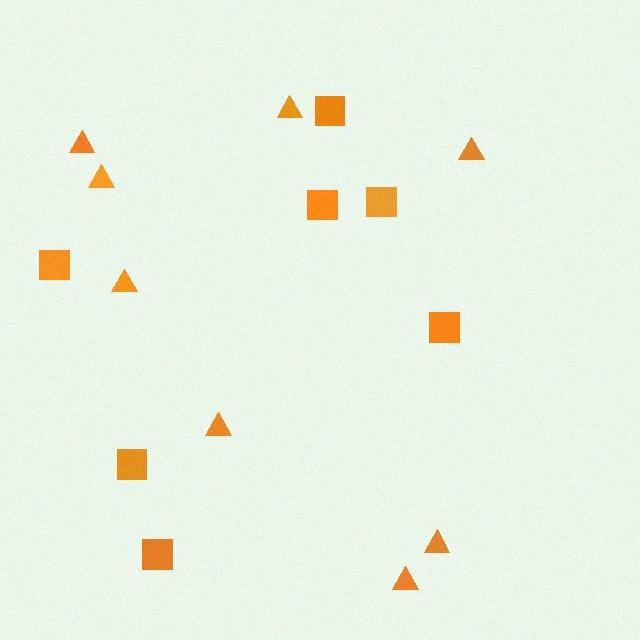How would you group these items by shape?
There are 2 groups: one group of triangles (8) and one group of squares (7).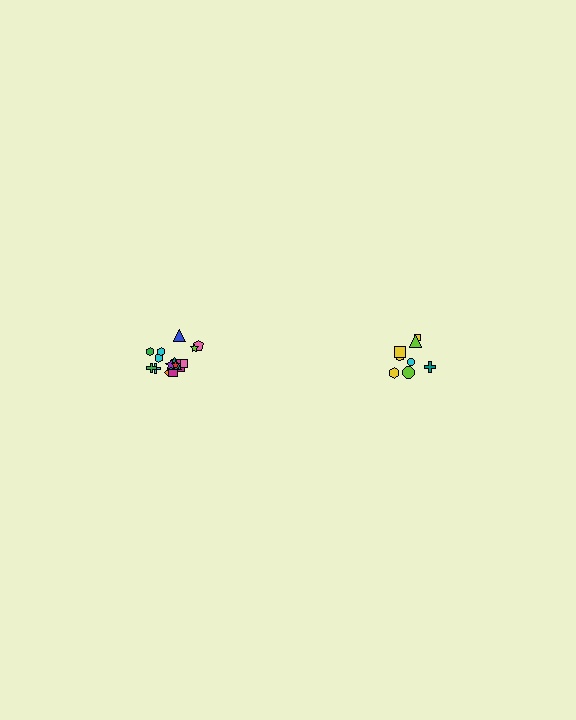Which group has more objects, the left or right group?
The left group.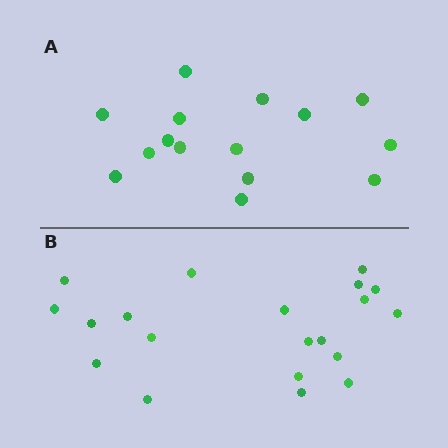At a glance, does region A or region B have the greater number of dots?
Region B (the bottom region) has more dots.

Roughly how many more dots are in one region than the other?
Region B has about 5 more dots than region A.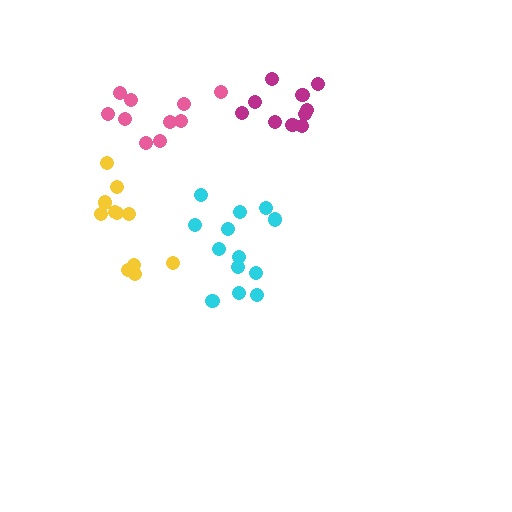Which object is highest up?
The pink cluster is topmost.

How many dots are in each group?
Group 1: 11 dots, Group 2: 10 dots, Group 3: 10 dots, Group 4: 13 dots (44 total).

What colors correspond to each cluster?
The clusters are colored: yellow, magenta, pink, cyan.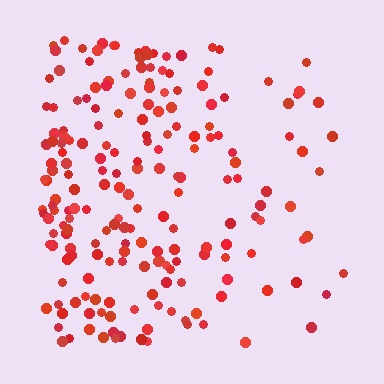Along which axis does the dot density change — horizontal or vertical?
Horizontal.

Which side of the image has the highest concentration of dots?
The left.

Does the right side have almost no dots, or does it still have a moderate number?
Still a moderate number, just noticeably fewer than the left.